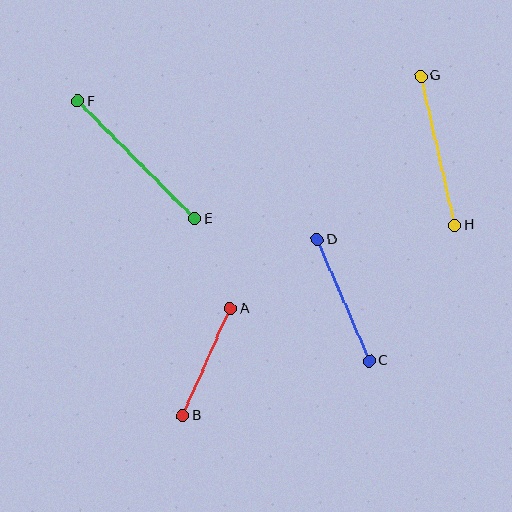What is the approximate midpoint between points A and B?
The midpoint is at approximately (206, 362) pixels.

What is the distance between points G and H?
The distance is approximately 153 pixels.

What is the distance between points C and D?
The distance is approximately 132 pixels.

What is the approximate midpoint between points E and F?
The midpoint is at approximately (136, 160) pixels.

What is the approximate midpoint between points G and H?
The midpoint is at approximately (438, 151) pixels.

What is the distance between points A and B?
The distance is approximately 117 pixels.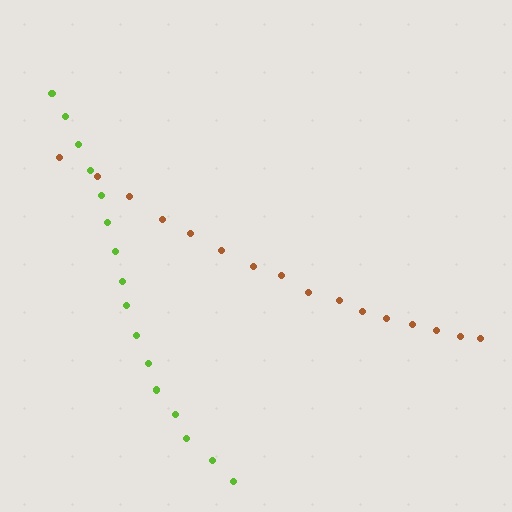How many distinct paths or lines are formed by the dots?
There are 2 distinct paths.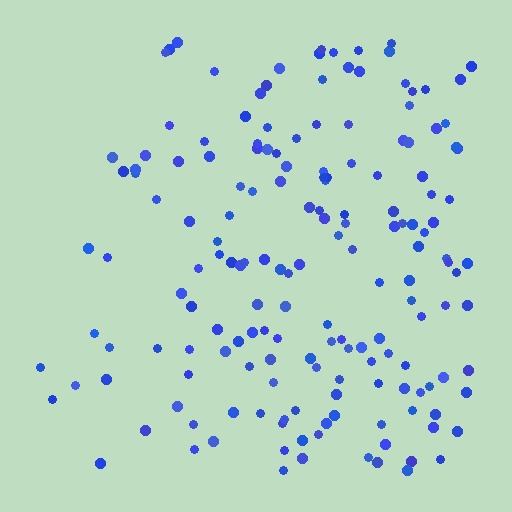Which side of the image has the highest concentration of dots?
The right.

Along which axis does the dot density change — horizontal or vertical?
Horizontal.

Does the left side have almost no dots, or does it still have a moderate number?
Still a moderate number, just noticeably fewer than the right.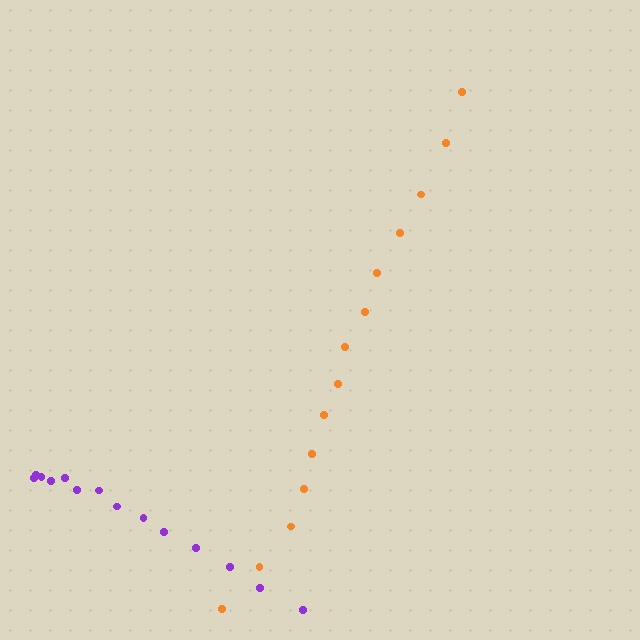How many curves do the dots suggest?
There are 2 distinct paths.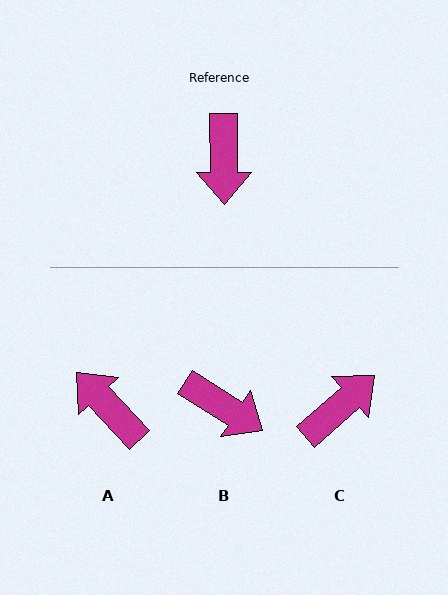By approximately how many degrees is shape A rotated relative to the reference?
Approximately 138 degrees clockwise.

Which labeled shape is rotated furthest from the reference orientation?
A, about 138 degrees away.